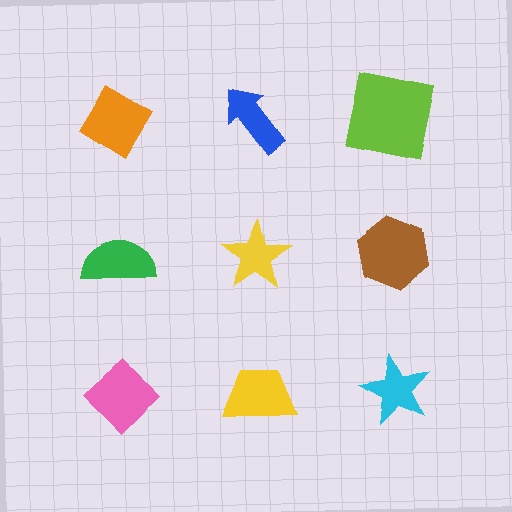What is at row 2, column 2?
A yellow star.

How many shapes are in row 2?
3 shapes.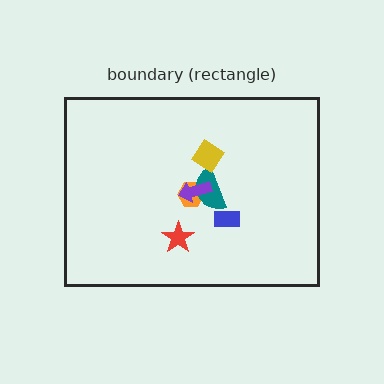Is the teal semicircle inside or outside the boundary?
Inside.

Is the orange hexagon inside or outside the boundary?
Inside.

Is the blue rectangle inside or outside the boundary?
Inside.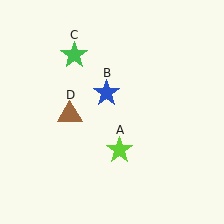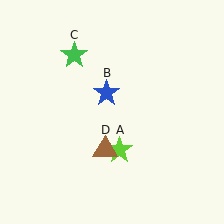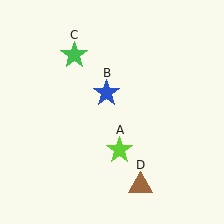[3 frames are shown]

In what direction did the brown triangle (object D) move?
The brown triangle (object D) moved down and to the right.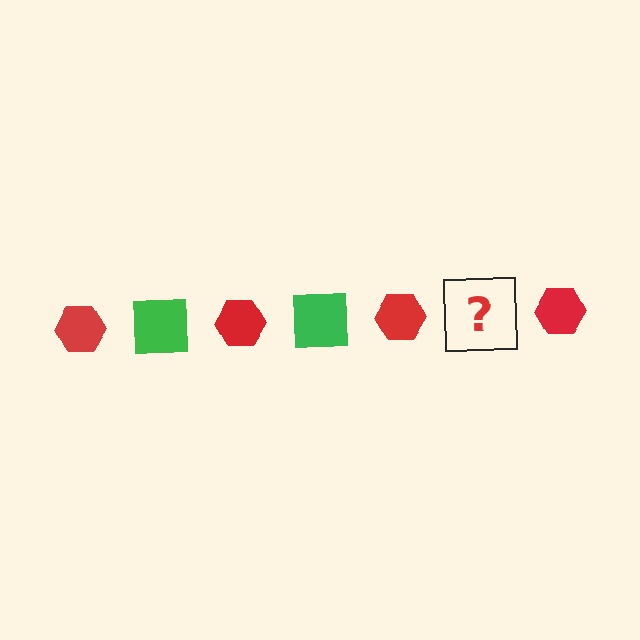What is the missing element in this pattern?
The missing element is a green square.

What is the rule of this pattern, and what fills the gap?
The rule is that the pattern alternates between red hexagon and green square. The gap should be filled with a green square.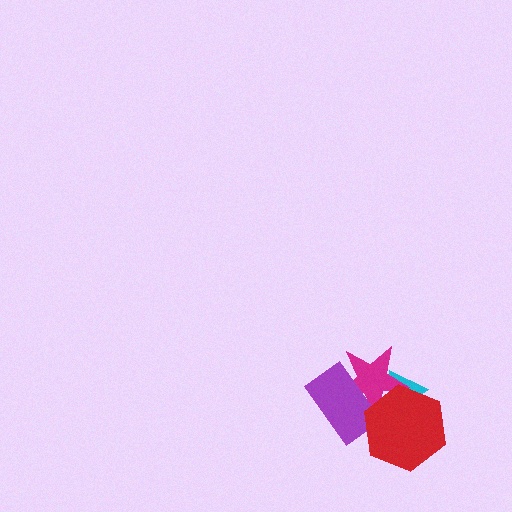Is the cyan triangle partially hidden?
Yes, it is partially covered by another shape.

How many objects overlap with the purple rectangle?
2 objects overlap with the purple rectangle.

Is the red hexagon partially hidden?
No, no other shape covers it.